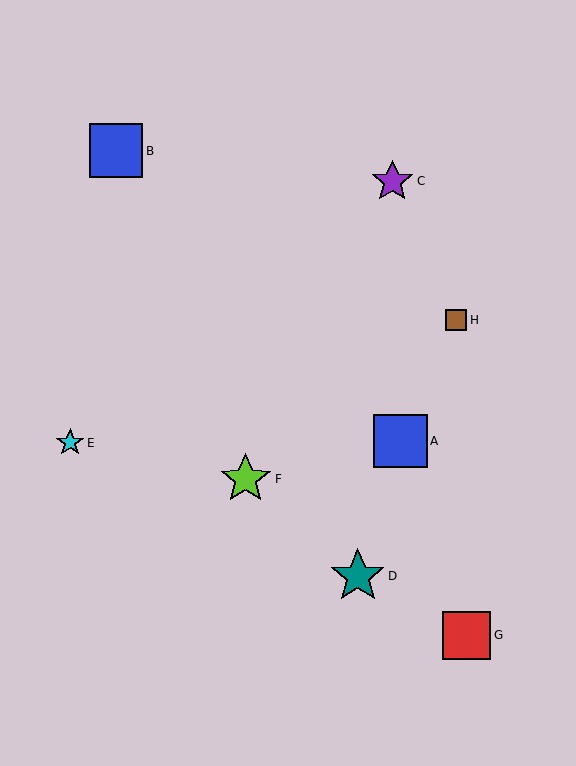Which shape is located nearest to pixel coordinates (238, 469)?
The lime star (labeled F) at (246, 479) is nearest to that location.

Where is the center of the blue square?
The center of the blue square is at (401, 441).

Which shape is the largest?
The teal star (labeled D) is the largest.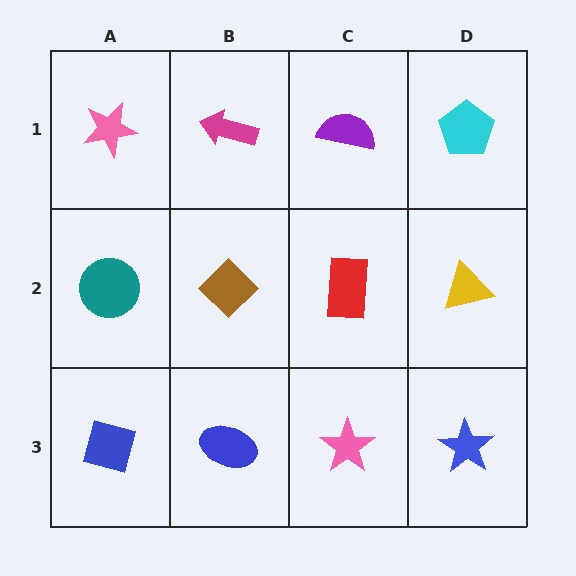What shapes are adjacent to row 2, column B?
A magenta arrow (row 1, column B), a blue ellipse (row 3, column B), a teal circle (row 2, column A), a red rectangle (row 2, column C).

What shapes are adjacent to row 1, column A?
A teal circle (row 2, column A), a magenta arrow (row 1, column B).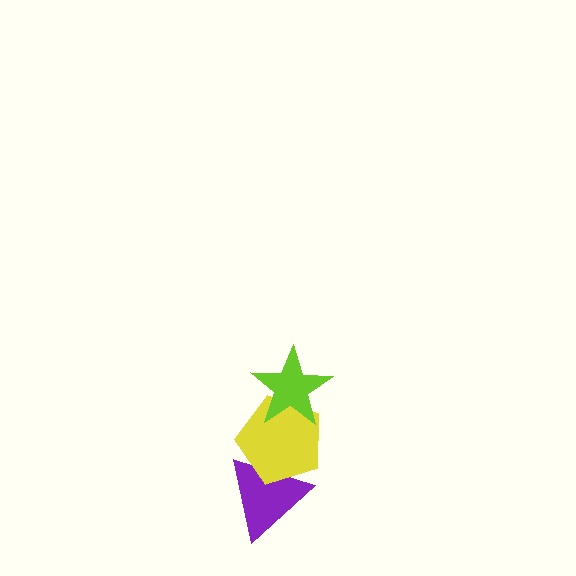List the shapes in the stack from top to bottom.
From top to bottom: the lime star, the yellow pentagon, the purple triangle.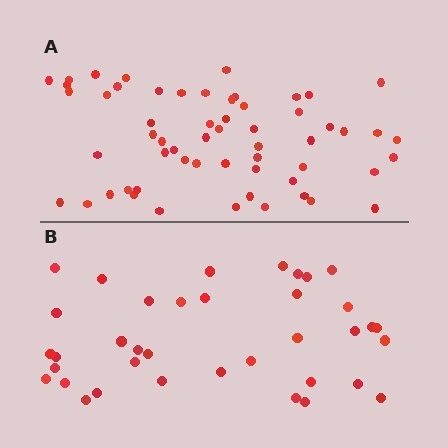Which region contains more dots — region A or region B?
Region A (the top region) has more dots.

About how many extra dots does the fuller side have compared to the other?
Region A has approximately 20 more dots than region B.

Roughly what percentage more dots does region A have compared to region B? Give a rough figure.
About 55% more.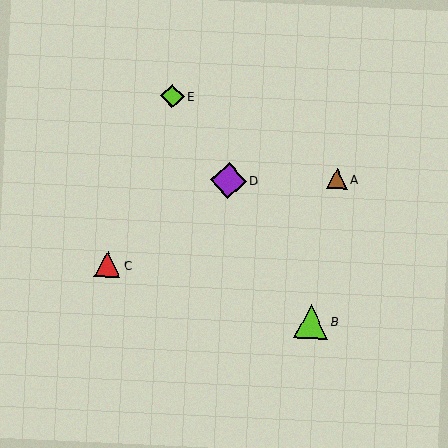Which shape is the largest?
The purple diamond (labeled D) is the largest.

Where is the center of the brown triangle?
The center of the brown triangle is at (337, 179).